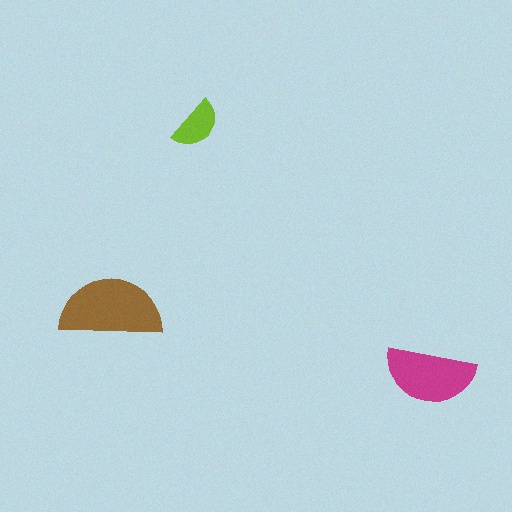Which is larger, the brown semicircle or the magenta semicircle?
The brown one.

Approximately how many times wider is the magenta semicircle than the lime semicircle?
About 1.5 times wider.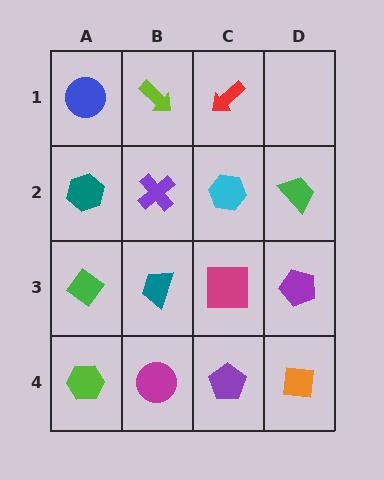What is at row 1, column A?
A blue circle.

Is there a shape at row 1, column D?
No, that cell is empty.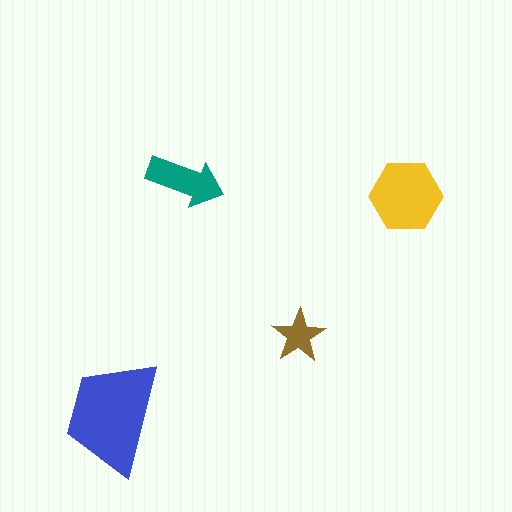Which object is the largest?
The blue trapezoid.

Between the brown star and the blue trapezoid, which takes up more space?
The blue trapezoid.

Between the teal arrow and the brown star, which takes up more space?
The teal arrow.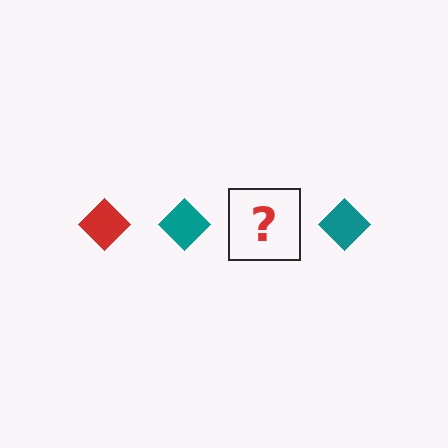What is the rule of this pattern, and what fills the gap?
The rule is that the pattern cycles through red, teal diamonds. The gap should be filled with a red diamond.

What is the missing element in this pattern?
The missing element is a red diamond.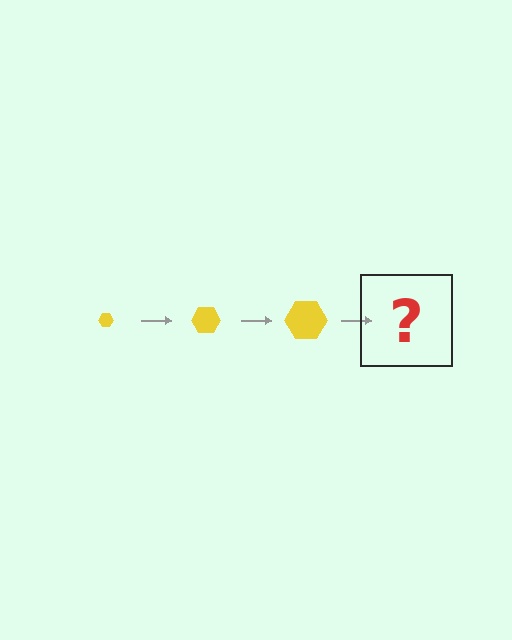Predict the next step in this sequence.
The next step is a yellow hexagon, larger than the previous one.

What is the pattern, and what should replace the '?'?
The pattern is that the hexagon gets progressively larger each step. The '?' should be a yellow hexagon, larger than the previous one.